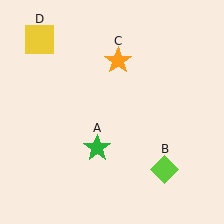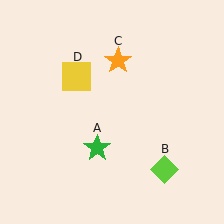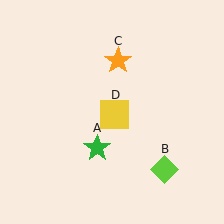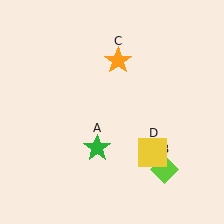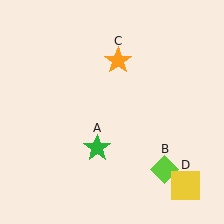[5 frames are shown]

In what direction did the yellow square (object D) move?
The yellow square (object D) moved down and to the right.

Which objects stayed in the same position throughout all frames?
Green star (object A) and lime diamond (object B) and orange star (object C) remained stationary.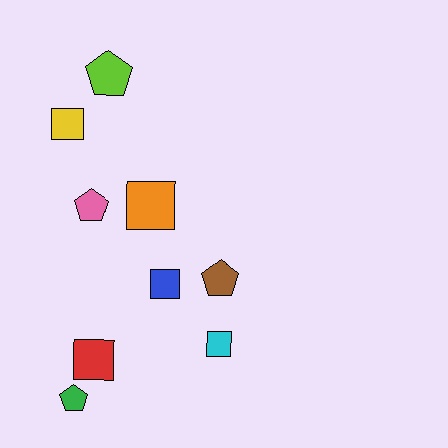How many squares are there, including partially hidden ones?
There are 5 squares.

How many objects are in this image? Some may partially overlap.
There are 9 objects.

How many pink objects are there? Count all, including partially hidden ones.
There is 1 pink object.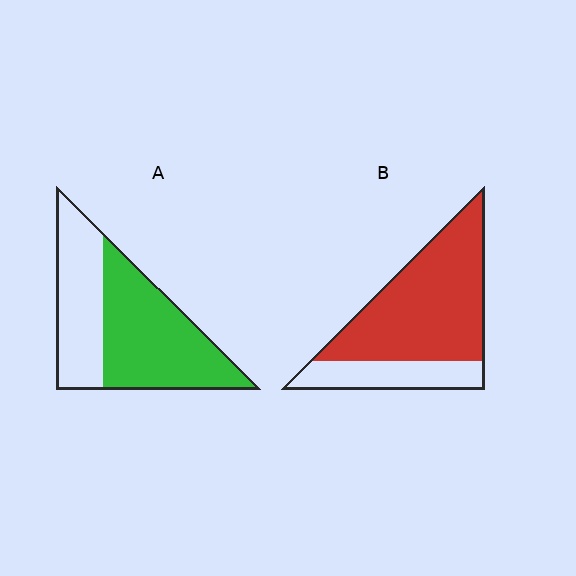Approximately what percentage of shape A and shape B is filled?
A is approximately 60% and B is approximately 75%.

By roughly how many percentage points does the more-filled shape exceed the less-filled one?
By roughly 15 percentage points (B over A).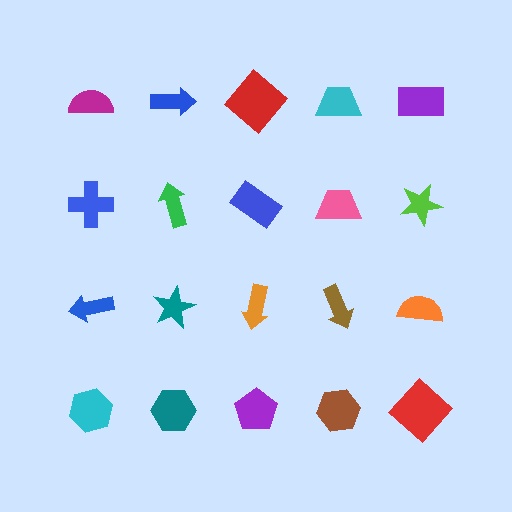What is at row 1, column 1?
A magenta semicircle.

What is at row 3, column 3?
An orange arrow.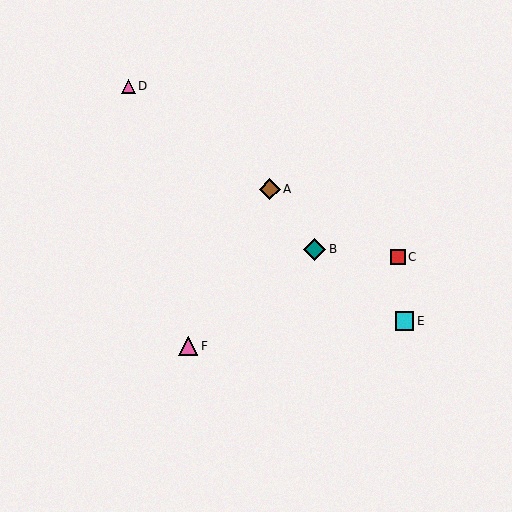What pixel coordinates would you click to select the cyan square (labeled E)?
Click at (405, 321) to select the cyan square E.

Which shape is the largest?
The teal diamond (labeled B) is the largest.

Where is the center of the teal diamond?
The center of the teal diamond is at (315, 249).